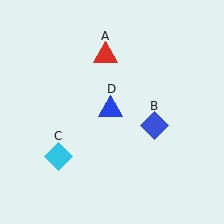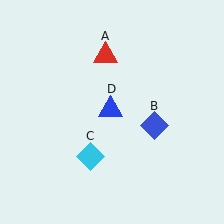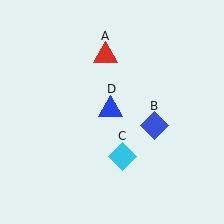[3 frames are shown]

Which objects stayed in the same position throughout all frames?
Red triangle (object A) and blue diamond (object B) and blue triangle (object D) remained stationary.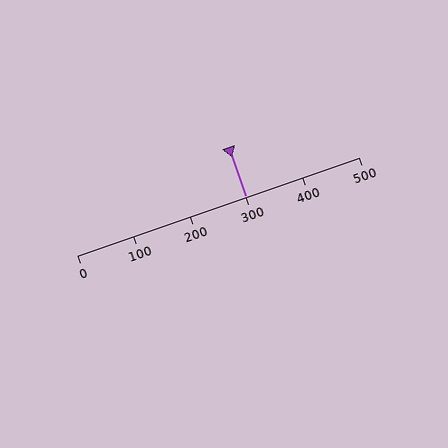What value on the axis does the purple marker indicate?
The marker indicates approximately 300.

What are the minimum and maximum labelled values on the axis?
The axis runs from 0 to 500.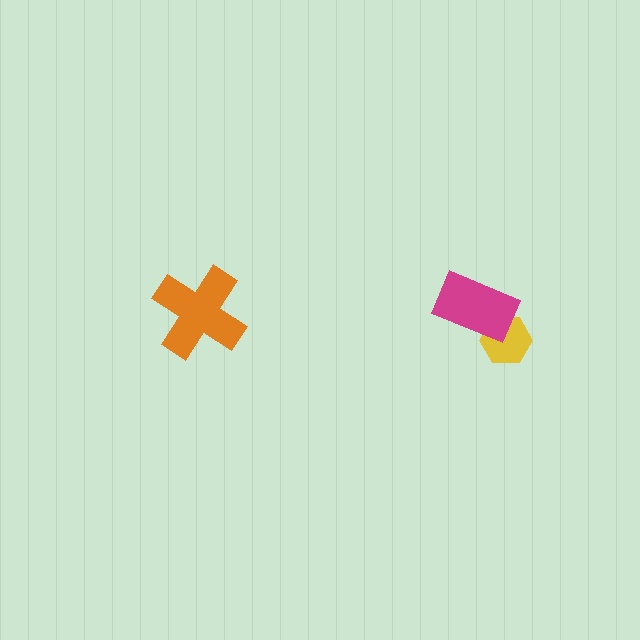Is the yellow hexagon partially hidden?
Yes, it is partially covered by another shape.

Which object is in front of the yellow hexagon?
The magenta rectangle is in front of the yellow hexagon.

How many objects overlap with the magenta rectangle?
1 object overlaps with the magenta rectangle.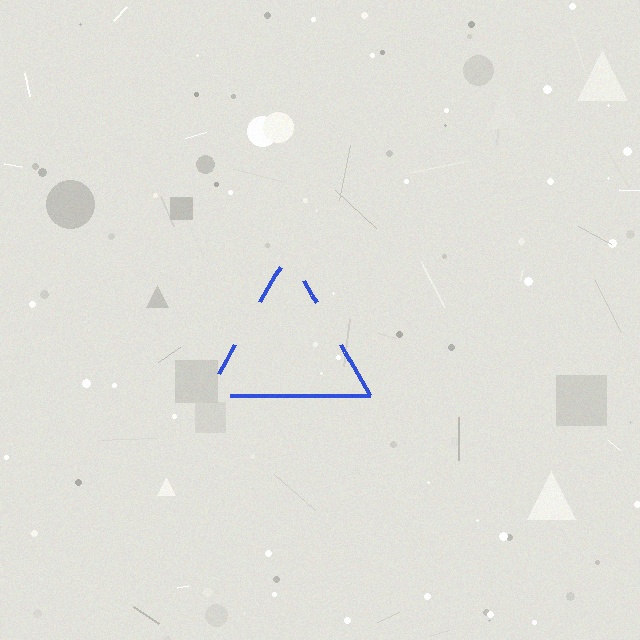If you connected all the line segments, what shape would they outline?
They would outline a triangle.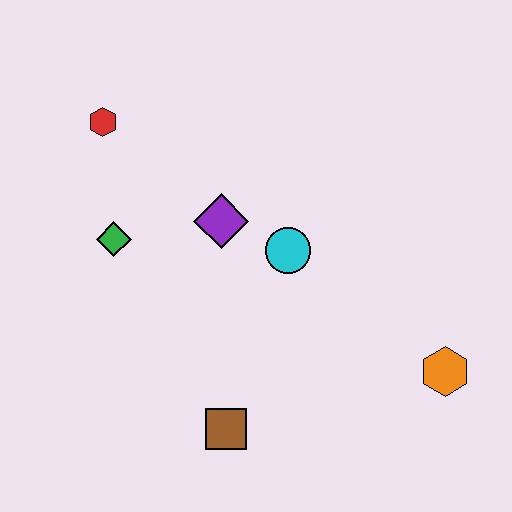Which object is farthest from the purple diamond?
The orange hexagon is farthest from the purple diamond.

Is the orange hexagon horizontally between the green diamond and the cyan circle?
No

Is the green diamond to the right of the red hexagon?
Yes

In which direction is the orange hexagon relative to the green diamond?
The orange hexagon is to the right of the green diamond.